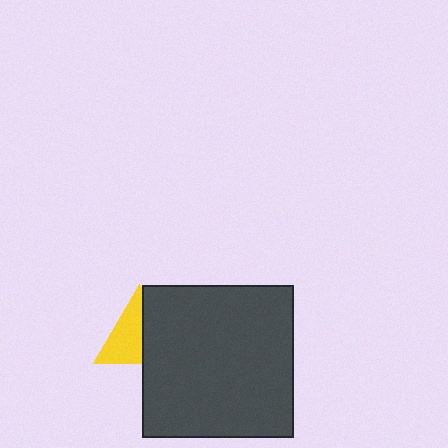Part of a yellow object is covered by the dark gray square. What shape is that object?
It is a triangle.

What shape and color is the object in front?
The object in front is a dark gray square.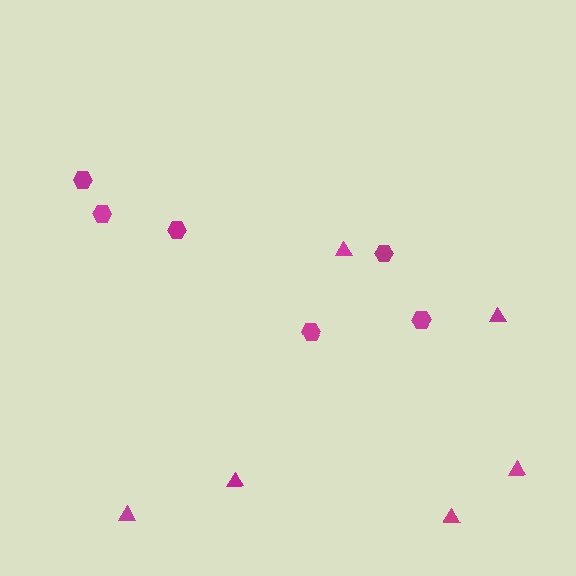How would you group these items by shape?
There are 2 groups: one group of triangles (6) and one group of hexagons (6).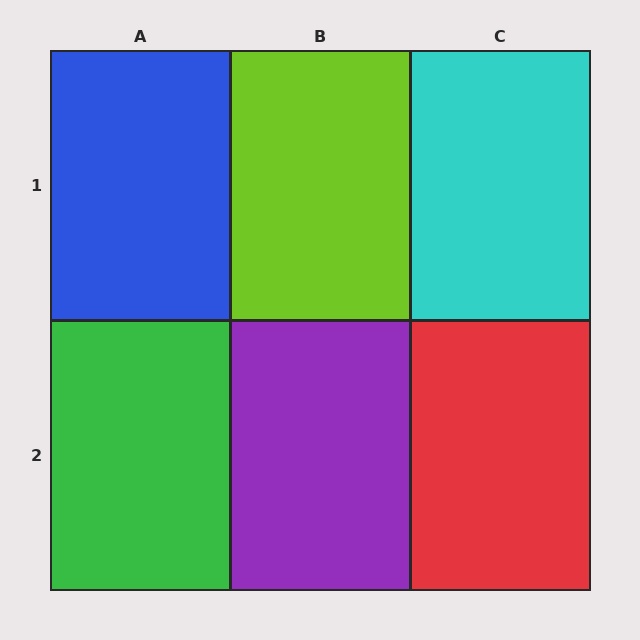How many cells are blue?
1 cell is blue.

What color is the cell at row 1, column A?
Blue.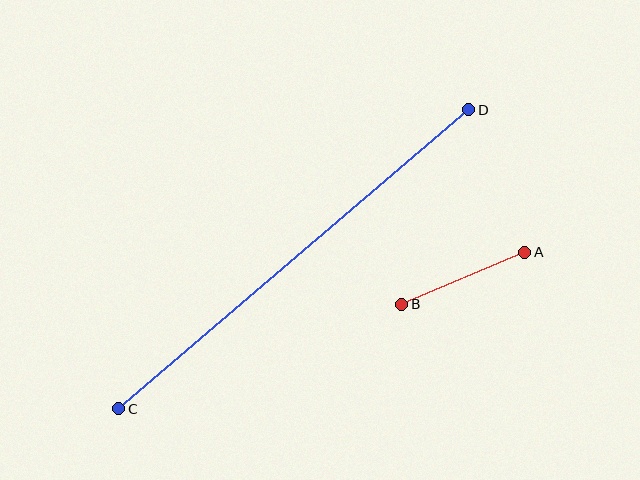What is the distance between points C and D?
The distance is approximately 460 pixels.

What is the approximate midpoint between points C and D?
The midpoint is at approximately (294, 259) pixels.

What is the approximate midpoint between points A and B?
The midpoint is at approximately (463, 278) pixels.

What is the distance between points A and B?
The distance is approximately 134 pixels.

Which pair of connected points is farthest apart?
Points C and D are farthest apart.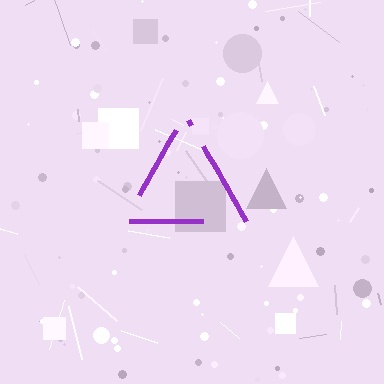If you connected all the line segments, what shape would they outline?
They would outline a triangle.